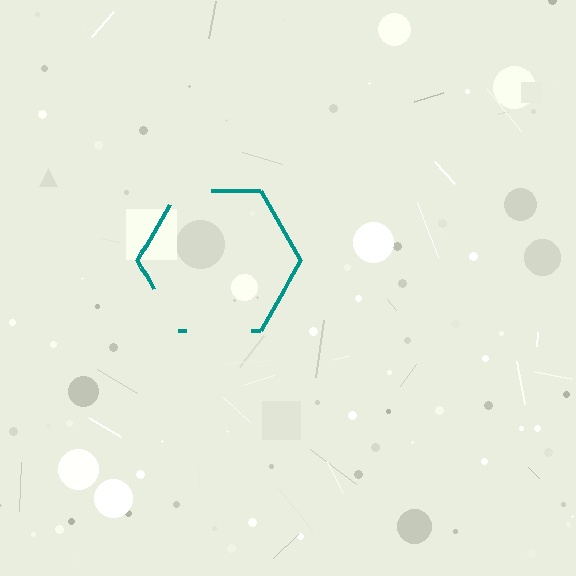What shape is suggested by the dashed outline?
The dashed outline suggests a hexagon.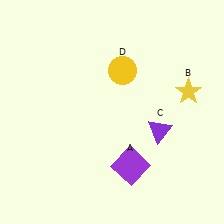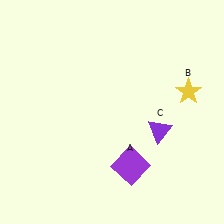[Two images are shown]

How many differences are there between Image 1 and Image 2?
There is 1 difference between the two images.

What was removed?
The yellow circle (D) was removed in Image 2.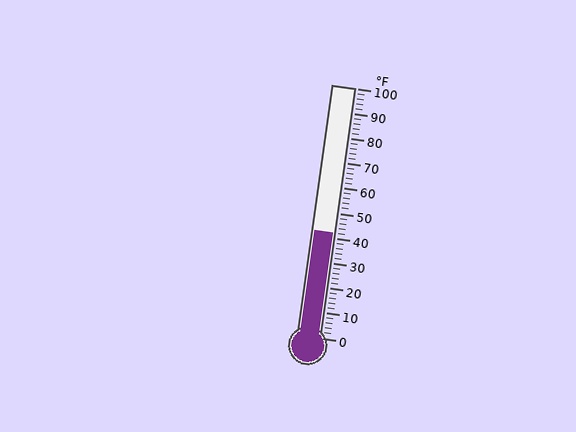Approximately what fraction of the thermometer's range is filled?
The thermometer is filled to approximately 40% of its range.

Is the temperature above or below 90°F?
The temperature is below 90°F.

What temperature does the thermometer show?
The thermometer shows approximately 42°F.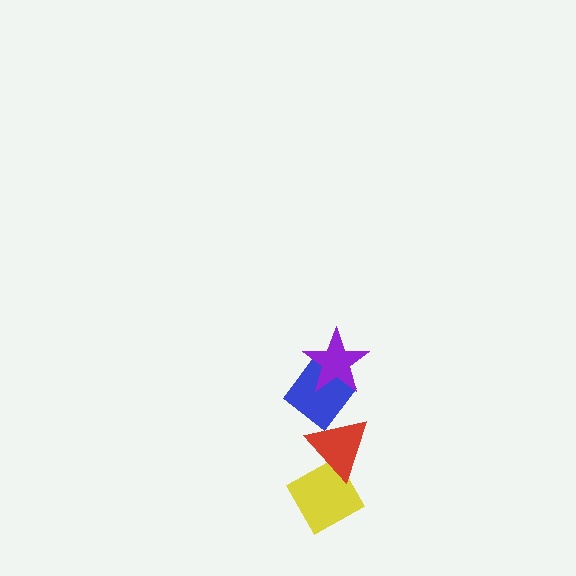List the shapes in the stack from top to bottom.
From top to bottom: the purple star, the blue diamond, the red triangle, the yellow diamond.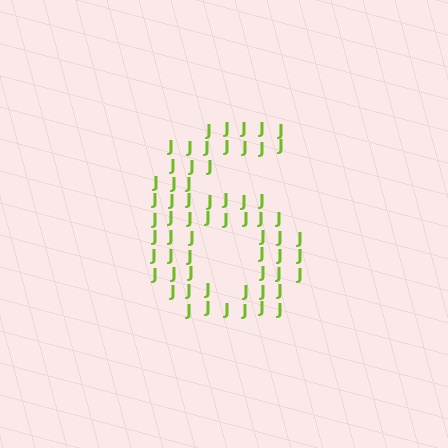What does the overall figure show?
The overall figure shows the digit 6.